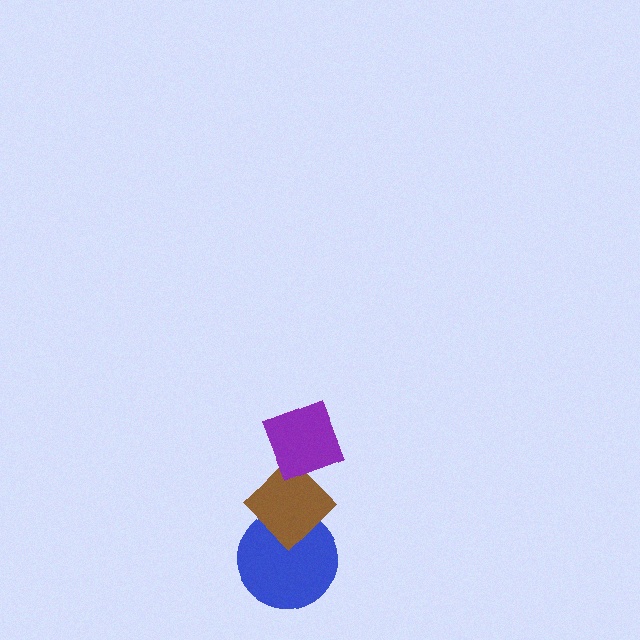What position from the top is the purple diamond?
The purple diamond is 1st from the top.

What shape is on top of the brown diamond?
The purple diamond is on top of the brown diamond.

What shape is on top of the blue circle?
The brown diamond is on top of the blue circle.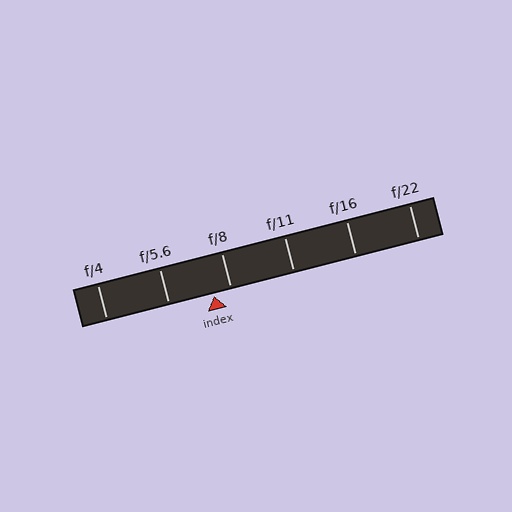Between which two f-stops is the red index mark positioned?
The index mark is between f/5.6 and f/8.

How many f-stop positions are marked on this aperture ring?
There are 6 f-stop positions marked.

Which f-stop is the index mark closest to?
The index mark is closest to f/8.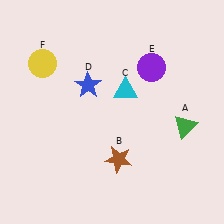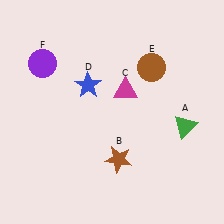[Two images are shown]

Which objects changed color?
C changed from cyan to magenta. E changed from purple to brown. F changed from yellow to purple.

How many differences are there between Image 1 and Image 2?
There are 3 differences between the two images.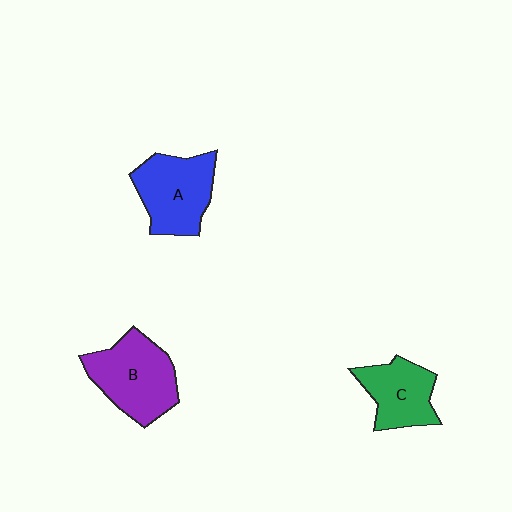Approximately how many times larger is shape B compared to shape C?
Approximately 1.4 times.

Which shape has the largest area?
Shape B (purple).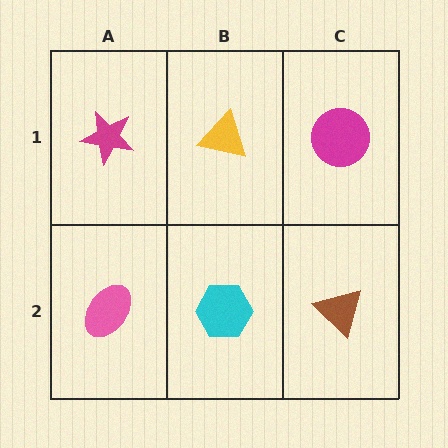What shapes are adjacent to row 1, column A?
A pink ellipse (row 2, column A), a yellow triangle (row 1, column B).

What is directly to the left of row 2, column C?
A cyan hexagon.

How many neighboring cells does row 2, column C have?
2.